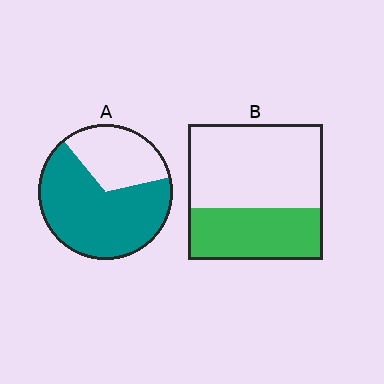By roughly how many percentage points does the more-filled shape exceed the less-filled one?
By roughly 30 percentage points (A over B).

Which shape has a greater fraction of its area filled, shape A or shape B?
Shape A.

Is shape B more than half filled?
No.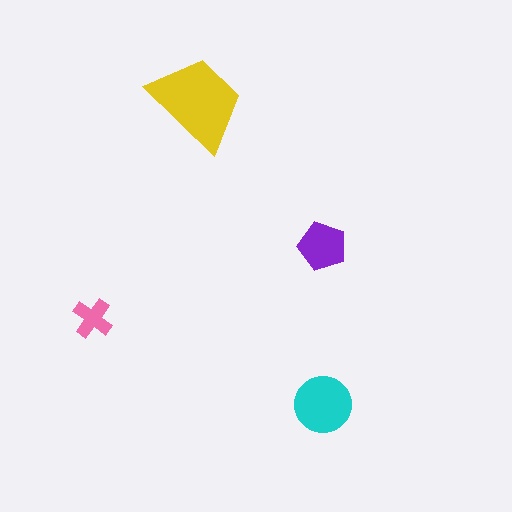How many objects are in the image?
There are 4 objects in the image.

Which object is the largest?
The yellow trapezoid.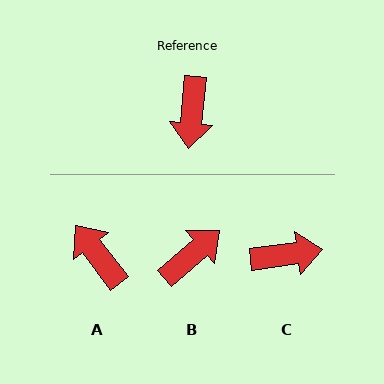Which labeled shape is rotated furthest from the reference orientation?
A, about 138 degrees away.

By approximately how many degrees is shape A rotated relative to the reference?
Approximately 138 degrees clockwise.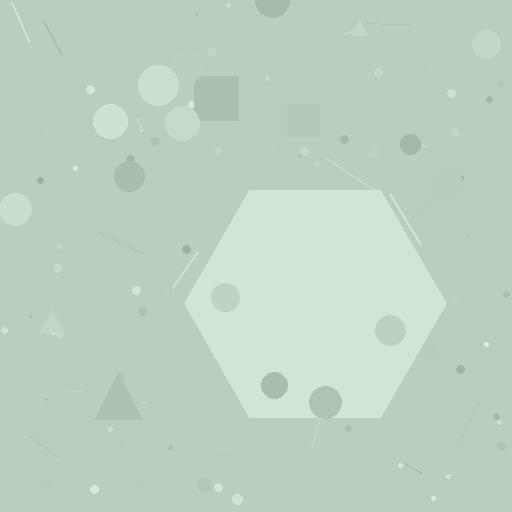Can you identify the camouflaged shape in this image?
The camouflaged shape is a hexagon.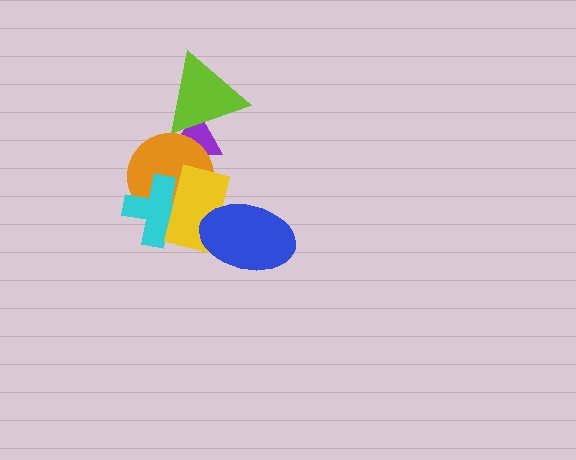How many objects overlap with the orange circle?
3 objects overlap with the orange circle.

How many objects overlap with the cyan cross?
2 objects overlap with the cyan cross.